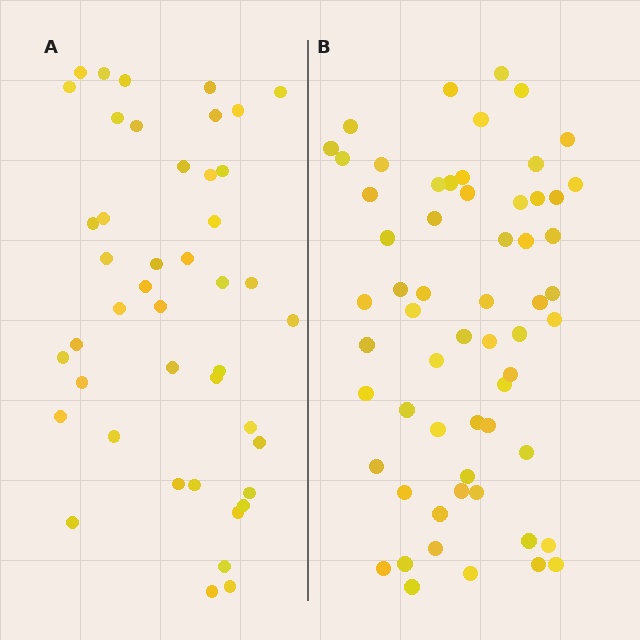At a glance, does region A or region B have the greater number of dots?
Region B (the right region) has more dots.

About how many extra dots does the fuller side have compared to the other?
Region B has approximately 15 more dots than region A.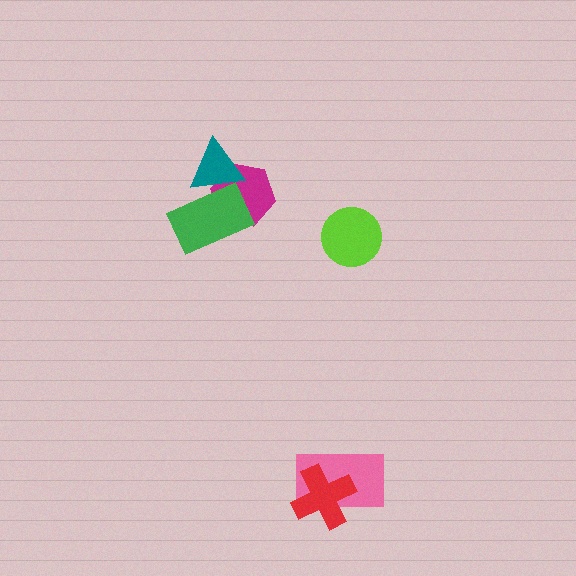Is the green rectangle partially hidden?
No, no other shape covers it.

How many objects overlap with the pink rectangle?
1 object overlaps with the pink rectangle.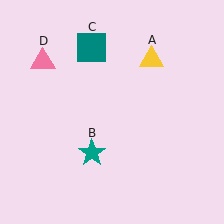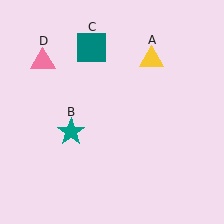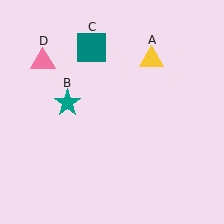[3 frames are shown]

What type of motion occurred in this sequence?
The teal star (object B) rotated clockwise around the center of the scene.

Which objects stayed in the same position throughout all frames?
Yellow triangle (object A) and teal square (object C) and pink triangle (object D) remained stationary.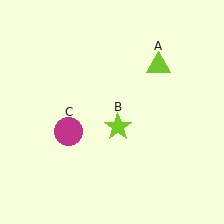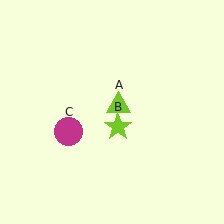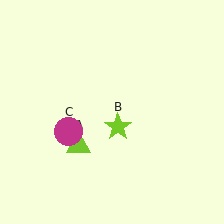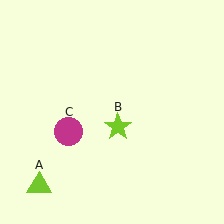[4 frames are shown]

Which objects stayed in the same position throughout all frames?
Lime star (object B) and magenta circle (object C) remained stationary.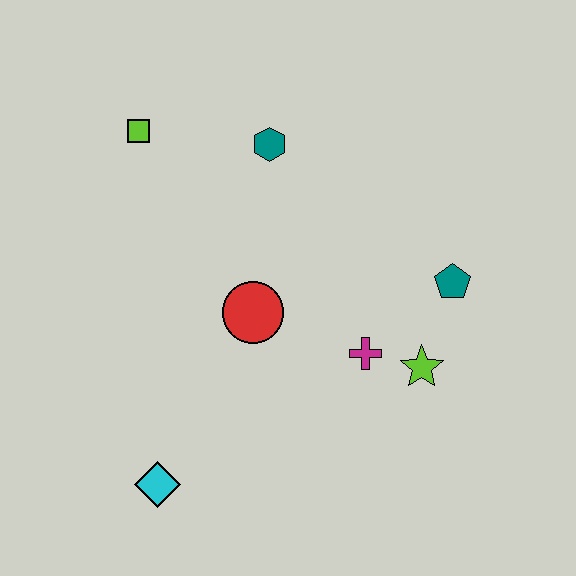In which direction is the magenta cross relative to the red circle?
The magenta cross is to the right of the red circle.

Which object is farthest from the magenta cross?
The lime square is farthest from the magenta cross.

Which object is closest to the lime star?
The magenta cross is closest to the lime star.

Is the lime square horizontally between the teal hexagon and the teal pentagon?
No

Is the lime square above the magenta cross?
Yes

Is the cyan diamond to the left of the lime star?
Yes